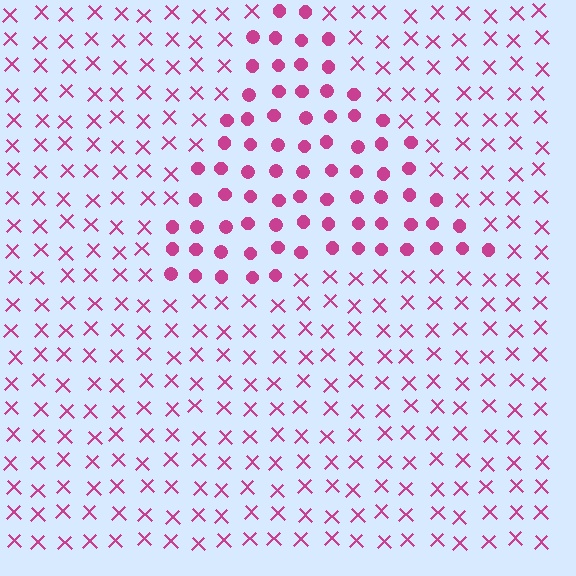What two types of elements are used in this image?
The image uses circles inside the triangle region and X marks outside it.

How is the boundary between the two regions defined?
The boundary is defined by a change in element shape: circles inside vs. X marks outside. All elements share the same color and spacing.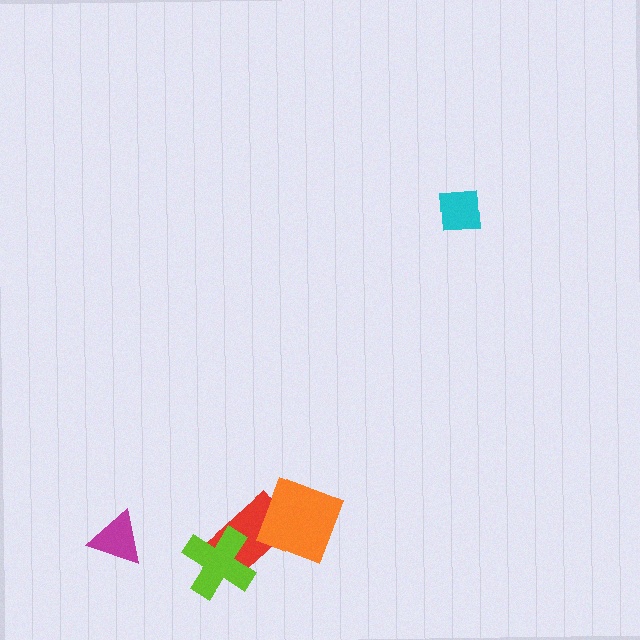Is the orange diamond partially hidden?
No, no other shape covers it.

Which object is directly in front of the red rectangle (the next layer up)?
The orange diamond is directly in front of the red rectangle.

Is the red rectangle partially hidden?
Yes, it is partially covered by another shape.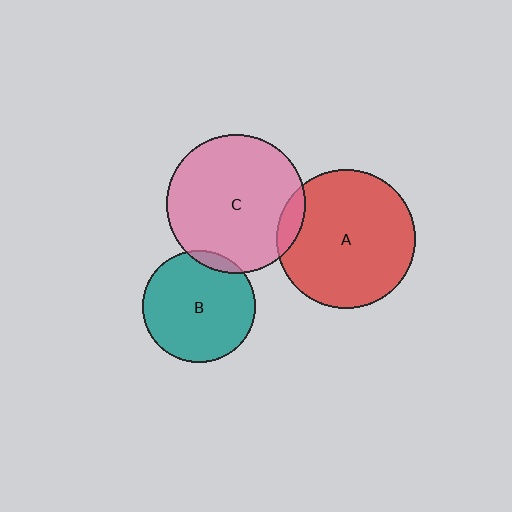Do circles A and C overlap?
Yes.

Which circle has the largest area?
Circle A (red).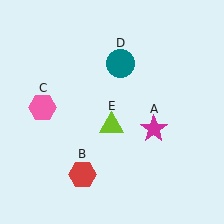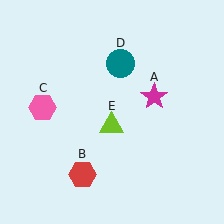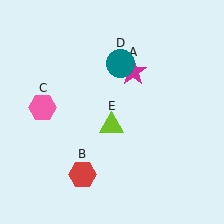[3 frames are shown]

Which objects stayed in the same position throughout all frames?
Red hexagon (object B) and pink hexagon (object C) and teal circle (object D) and lime triangle (object E) remained stationary.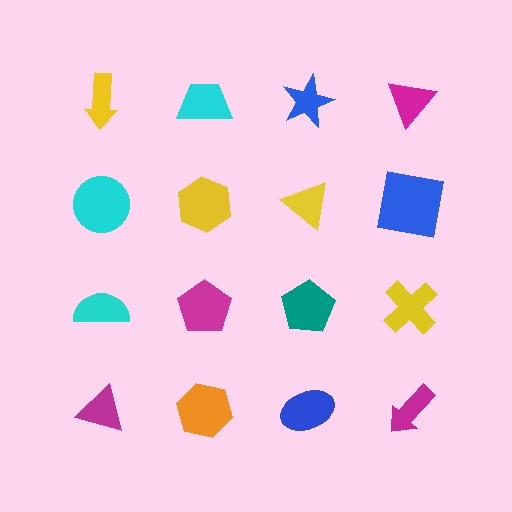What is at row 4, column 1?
A magenta triangle.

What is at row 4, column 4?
A magenta arrow.